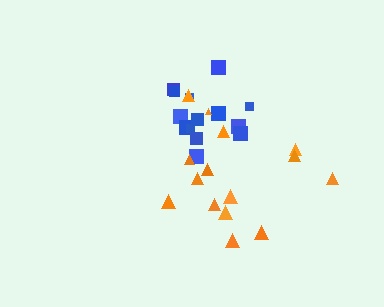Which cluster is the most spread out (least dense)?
Orange.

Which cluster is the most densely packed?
Blue.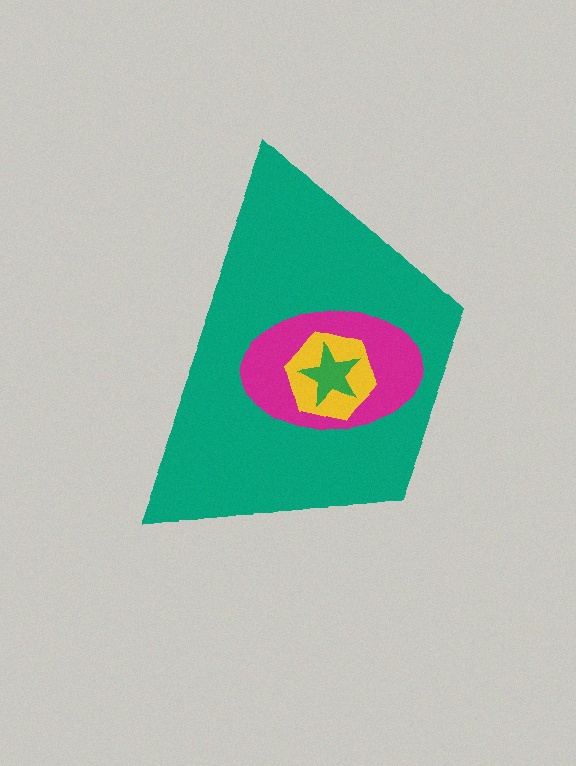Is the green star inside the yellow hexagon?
Yes.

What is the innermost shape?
The green star.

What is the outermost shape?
The teal trapezoid.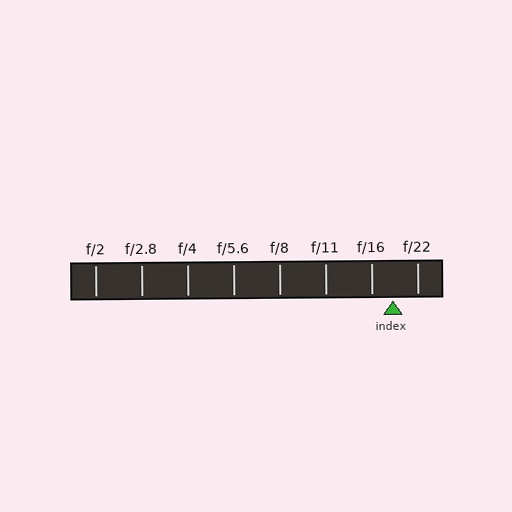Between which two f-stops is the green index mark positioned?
The index mark is between f/16 and f/22.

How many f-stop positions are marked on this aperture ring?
There are 8 f-stop positions marked.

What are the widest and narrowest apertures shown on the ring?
The widest aperture shown is f/2 and the narrowest is f/22.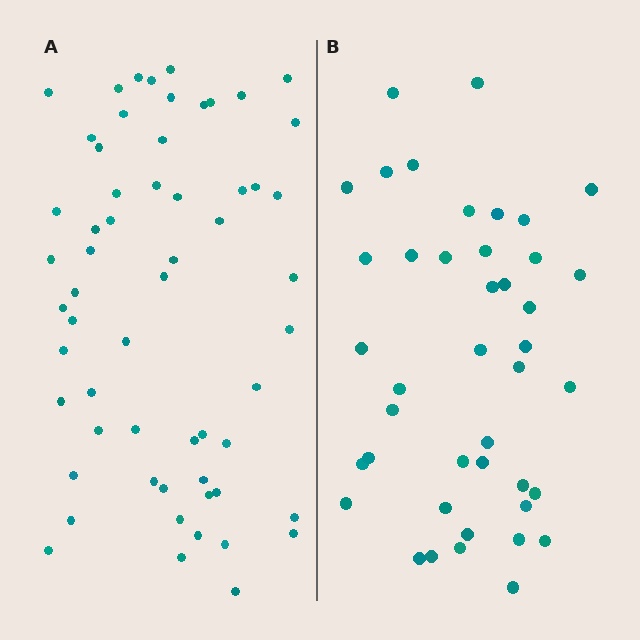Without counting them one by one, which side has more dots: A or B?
Region A (the left region) has more dots.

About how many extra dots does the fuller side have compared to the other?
Region A has approximately 15 more dots than region B.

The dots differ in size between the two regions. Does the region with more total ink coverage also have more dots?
No. Region B has more total ink coverage because its dots are larger, but region A actually contains more individual dots. Total area can be misleading — the number of items is what matters here.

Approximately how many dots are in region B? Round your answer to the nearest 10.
About 40 dots. (The exact count is 42, which rounds to 40.)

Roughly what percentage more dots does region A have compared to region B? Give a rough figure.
About 40% more.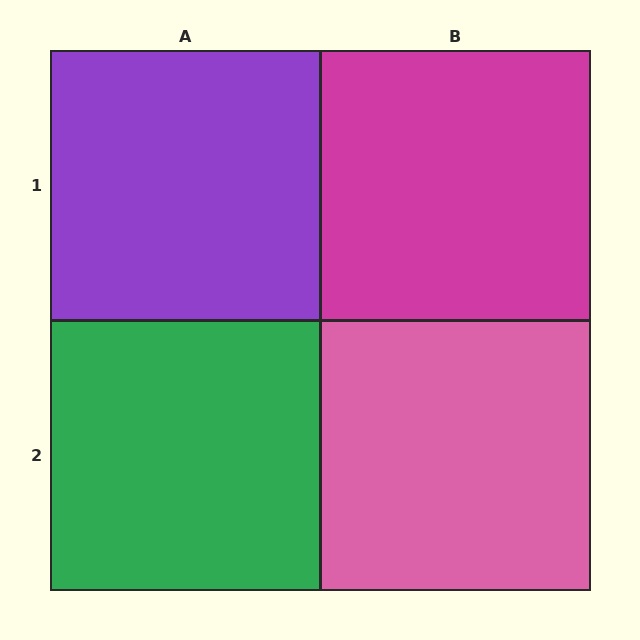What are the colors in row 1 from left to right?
Purple, magenta.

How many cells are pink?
1 cell is pink.